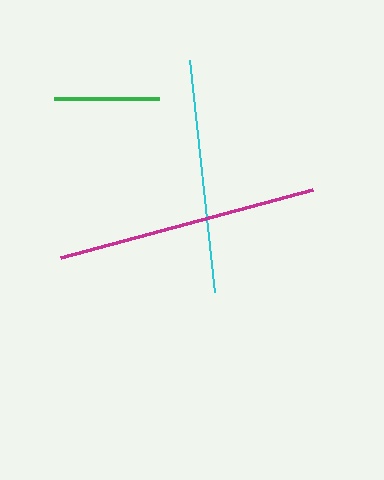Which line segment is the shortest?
The green line is the shortest at approximately 106 pixels.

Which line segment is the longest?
The magenta line is the longest at approximately 261 pixels.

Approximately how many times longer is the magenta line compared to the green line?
The magenta line is approximately 2.5 times the length of the green line.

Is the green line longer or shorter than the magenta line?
The magenta line is longer than the green line.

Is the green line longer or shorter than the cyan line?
The cyan line is longer than the green line.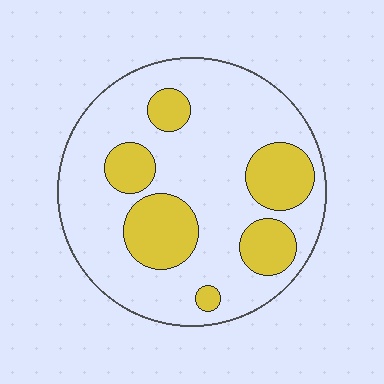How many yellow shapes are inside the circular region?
6.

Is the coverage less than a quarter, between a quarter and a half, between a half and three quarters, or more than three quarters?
Between a quarter and a half.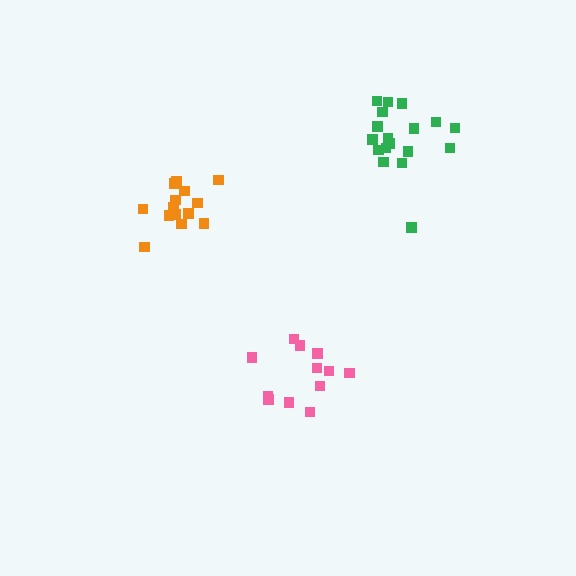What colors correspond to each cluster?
The clusters are colored: orange, green, pink.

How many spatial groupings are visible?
There are 3 spatial groupings.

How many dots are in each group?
Group 1: 14 dots, Group 2: 18 dots, Group 3: 12 dots (44 total).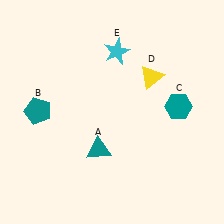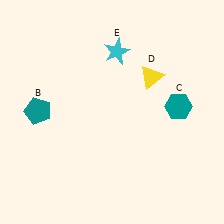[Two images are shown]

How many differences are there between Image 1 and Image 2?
There is 1 difference between the two images.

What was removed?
The teal triangle (A) was removed in Image 2.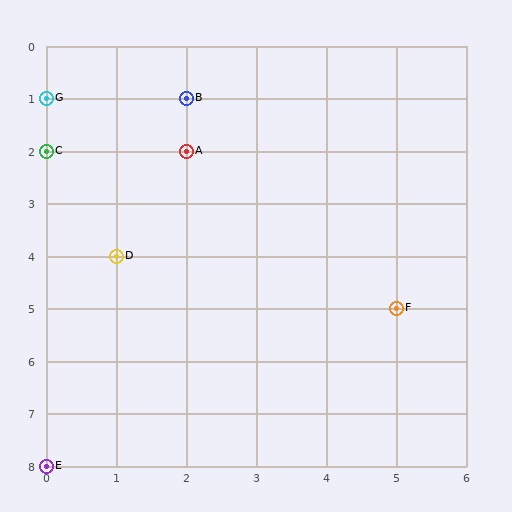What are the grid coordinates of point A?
Point A is at grid coordinates (2, 2).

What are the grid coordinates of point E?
Point E is at grid coordinates (0, 8).